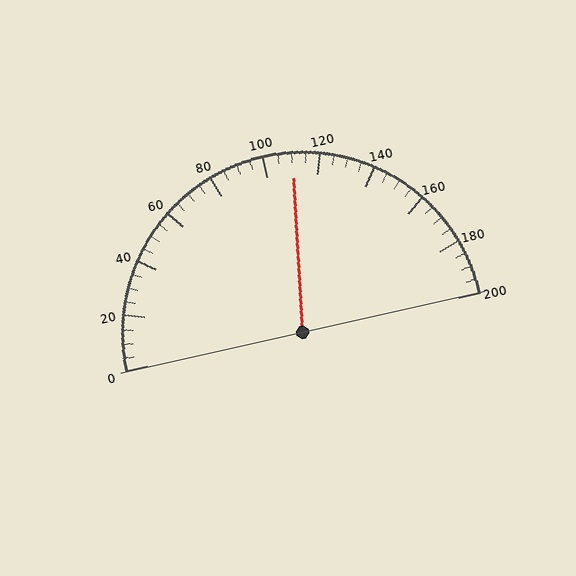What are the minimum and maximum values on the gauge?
The gauge ranges from 0 to 200.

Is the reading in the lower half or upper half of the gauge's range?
The reading is in the upper half of the range (0 to 200).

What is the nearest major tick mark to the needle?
The nearest major tick mark is 120.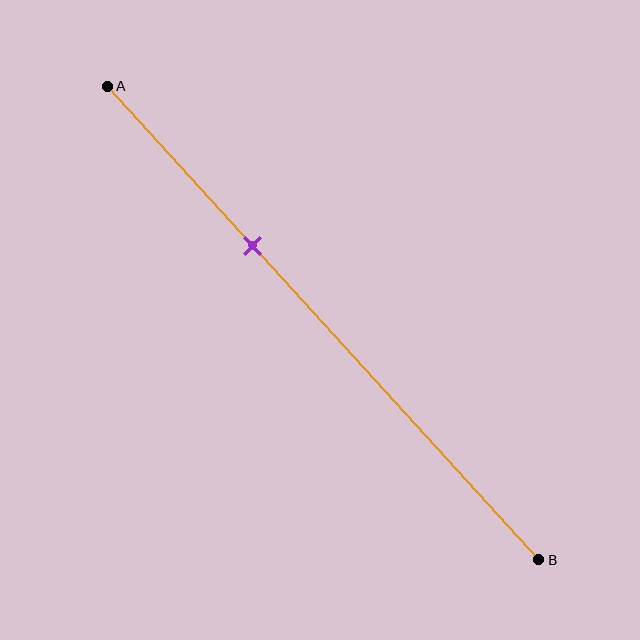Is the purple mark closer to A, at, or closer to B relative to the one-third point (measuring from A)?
The purple mark is approximately at the one-third point of segment AB.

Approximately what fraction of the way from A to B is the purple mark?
The purple mark is approximately 35% of the way from A to B.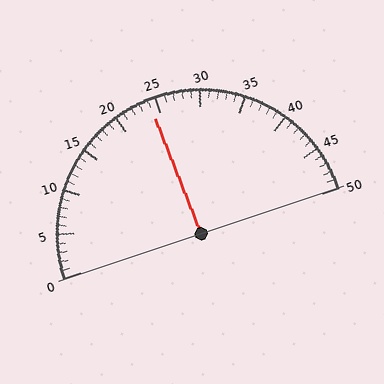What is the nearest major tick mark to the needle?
The nearest major tick mark is 25.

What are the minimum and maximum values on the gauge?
The gauge ranges from 0 to 50.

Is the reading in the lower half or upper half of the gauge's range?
The reading is in the lower half of the range (0 to 50).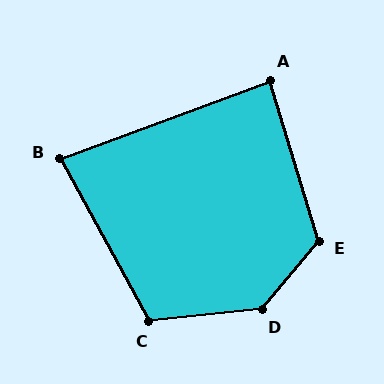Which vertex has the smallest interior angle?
B, at approximately 82 degrees.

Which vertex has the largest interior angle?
D, at approximately 136 degrees.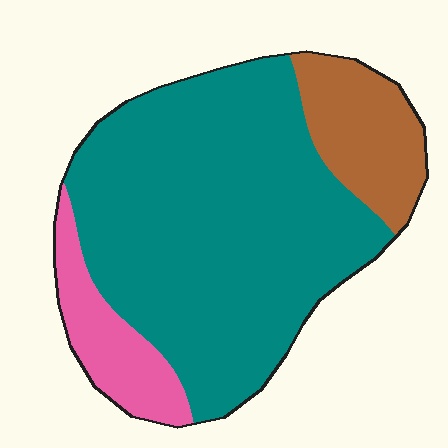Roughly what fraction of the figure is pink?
Pink covers roughly 10% of the figure.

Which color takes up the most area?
Teal, at roughly 70%.